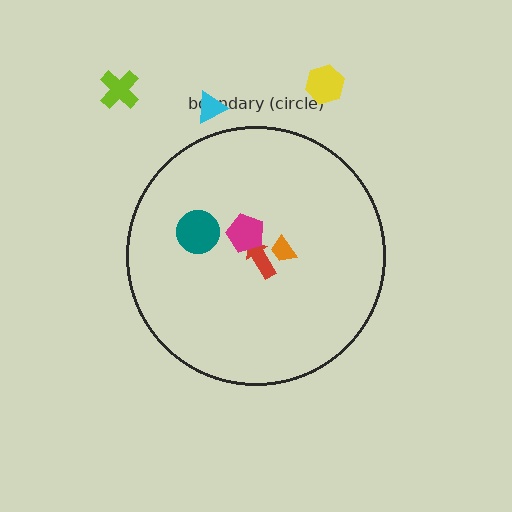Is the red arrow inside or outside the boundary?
Inside.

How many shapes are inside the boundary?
4 inside, 3 outside.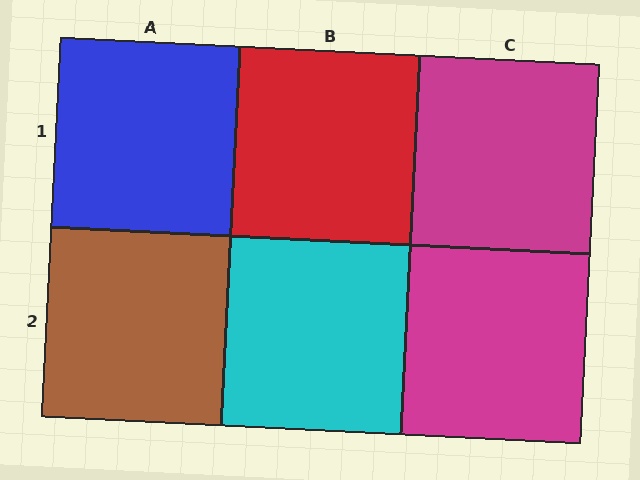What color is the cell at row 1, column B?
Red.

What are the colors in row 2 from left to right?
Brown, cyan, magenta.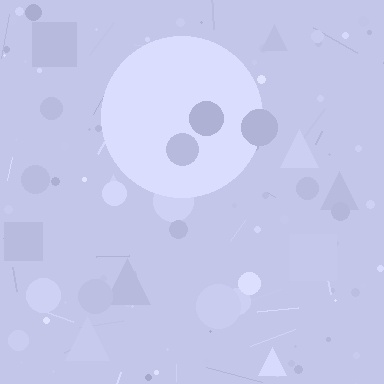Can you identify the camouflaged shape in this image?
The camouflaged shape is a circle.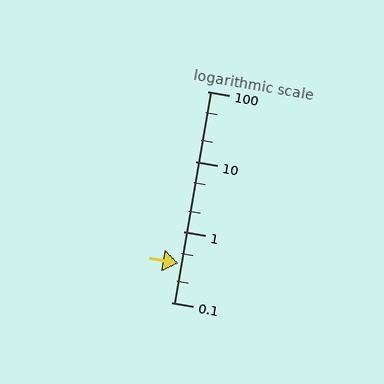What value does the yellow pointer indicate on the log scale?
The pointer indicates approximately 0.36.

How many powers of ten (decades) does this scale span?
The scale spans 3 decades, from 0.1 to 100.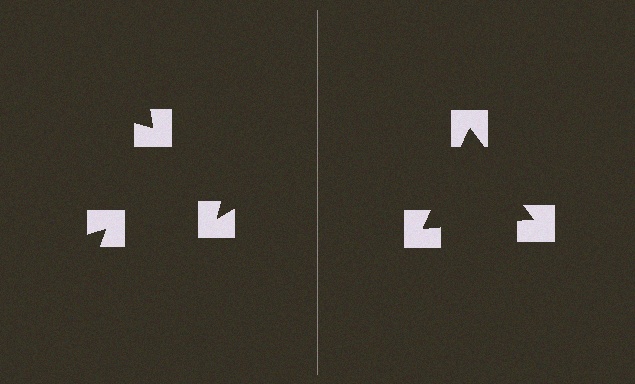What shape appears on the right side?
An illusory triangle.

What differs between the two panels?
The notched squares are positioned identically on both sides; only the wedge orientations differ. On the right they align to a triangle; on the left they are misaligned.